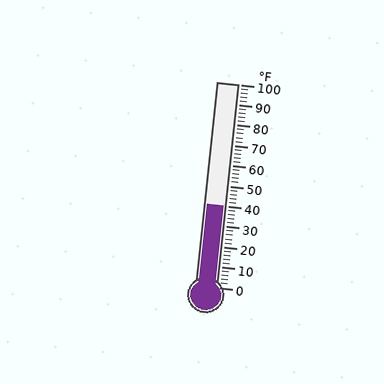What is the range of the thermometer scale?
The thermometer scale ranges from 0°F to 100°F.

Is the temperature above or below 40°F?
The temperature is at 40°F.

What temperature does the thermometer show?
The thermometer shows approximately 40°F.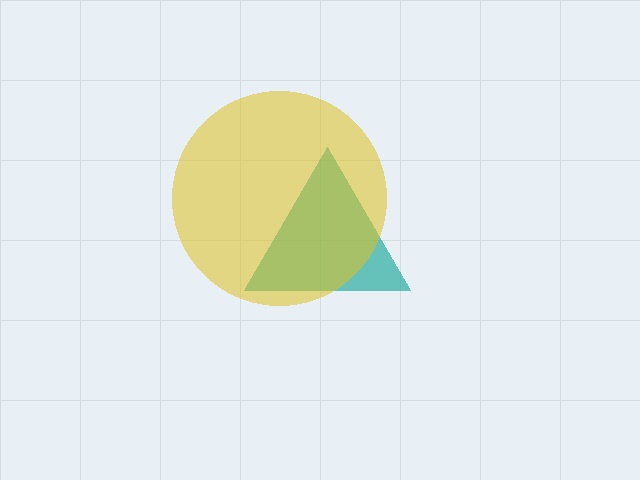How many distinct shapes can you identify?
There are 2 distinct shapes: a teal triangle, a yellow circle.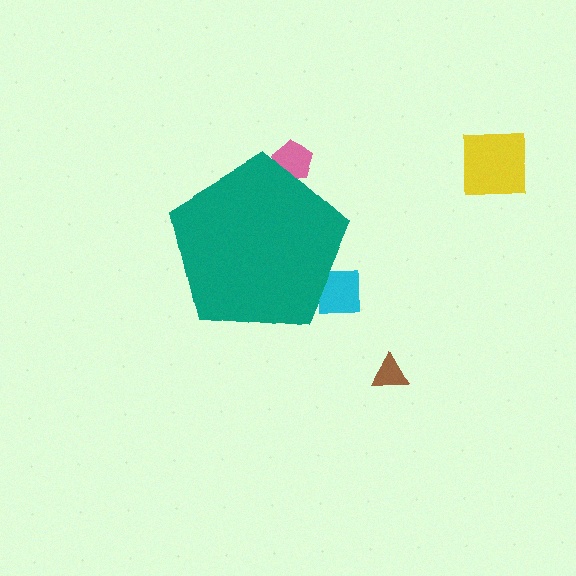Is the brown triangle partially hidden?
No, the brown triangle is fully visible.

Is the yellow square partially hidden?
No, the yellow square is fully visible.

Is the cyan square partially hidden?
Yes, the cyan square is partially hidden behind the teal pentagon.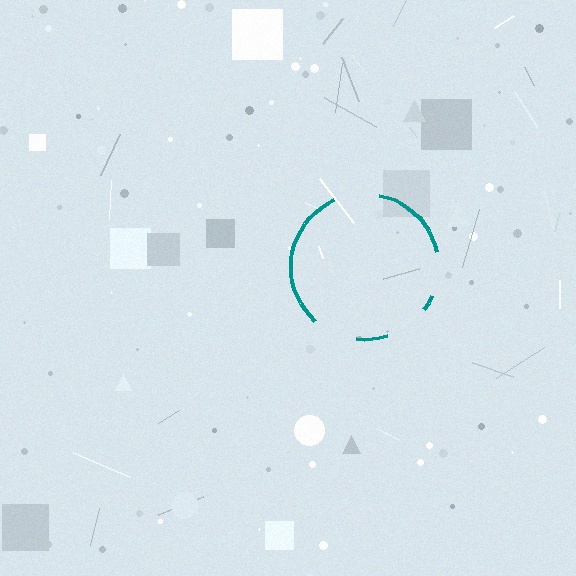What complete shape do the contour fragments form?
The contour fragments form a circle.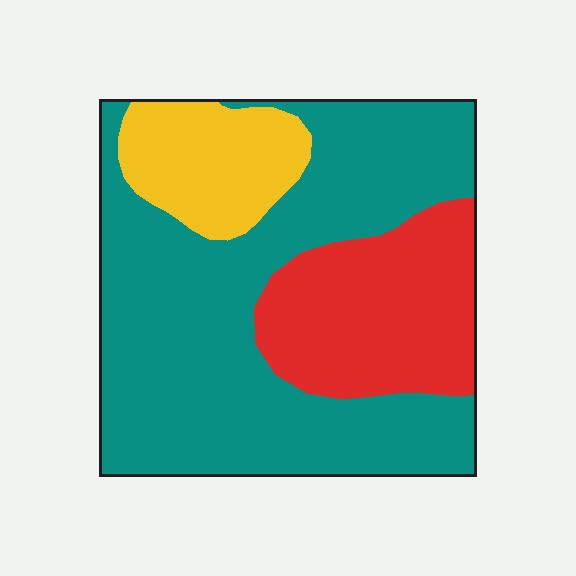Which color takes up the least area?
Yellow, at roughly 15%.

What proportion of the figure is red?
Red takes up less than a quarter of the figure.